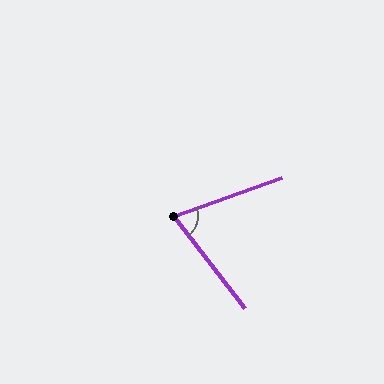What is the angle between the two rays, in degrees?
Approximately 72 degrees.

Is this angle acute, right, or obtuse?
It is acute.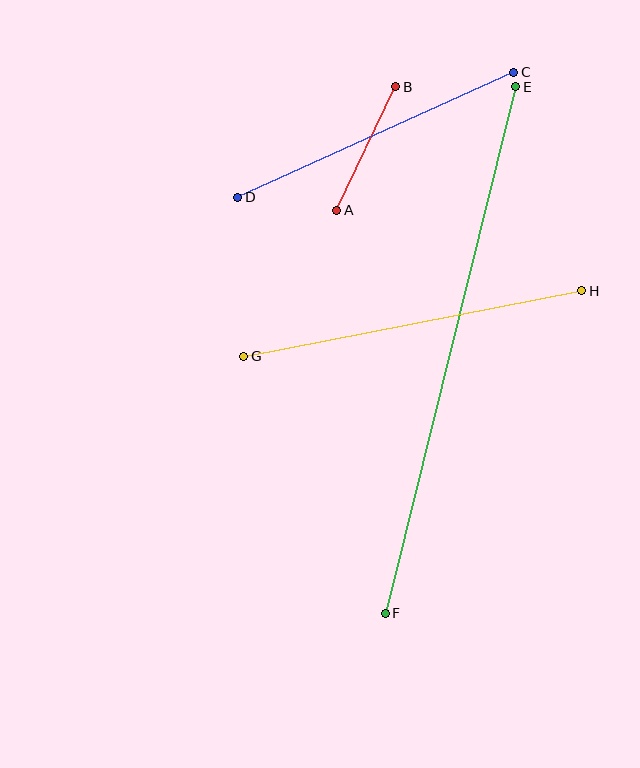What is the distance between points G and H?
The distance is approximately 344 pixels.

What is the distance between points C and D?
The distance is approximately 303 pixels.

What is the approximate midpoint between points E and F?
The midpoint is at approximately (451, 350) pixels.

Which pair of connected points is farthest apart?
Points E and F are farthest apart.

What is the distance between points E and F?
The distance is approximately 542 pixels.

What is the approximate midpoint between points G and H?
The midpoint is at approximately (413, 324) pixels.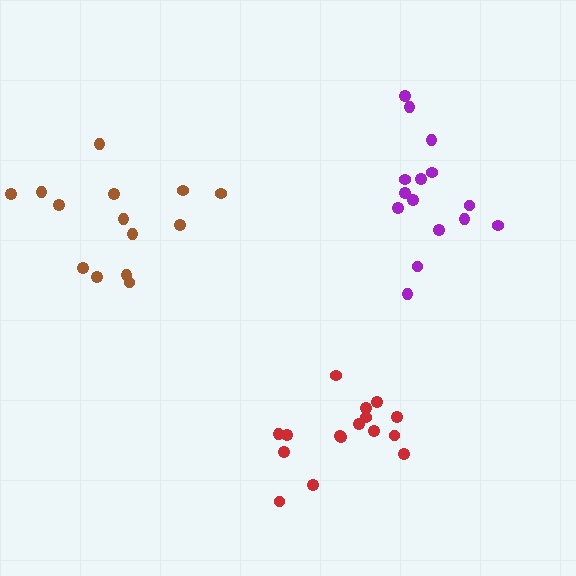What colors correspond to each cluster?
The clusters are colored: purple, brown, red.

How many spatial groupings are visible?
There are 3 spatial groupings.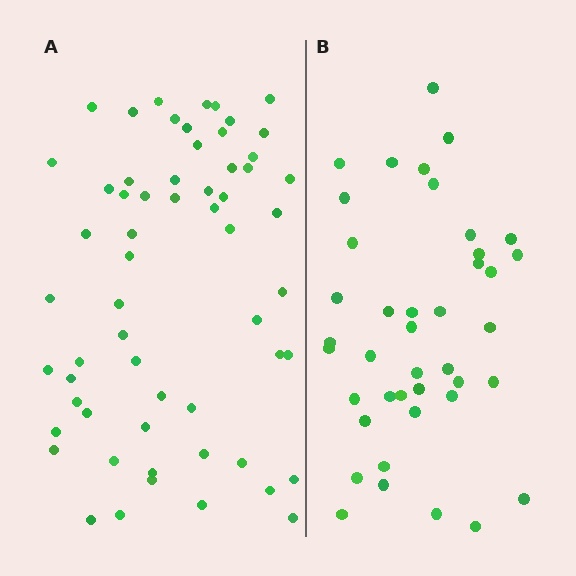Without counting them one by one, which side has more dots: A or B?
Region A (the left region) has more dots.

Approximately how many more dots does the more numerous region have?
Region A has approximately 20 more dots than region B.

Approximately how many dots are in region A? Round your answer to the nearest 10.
About 60 dots.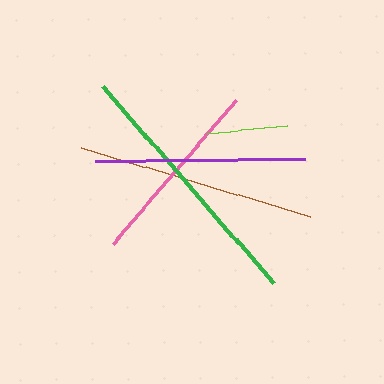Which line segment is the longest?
The green line is the longest at approximately 261 pixels.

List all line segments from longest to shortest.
From longest to shortest: green, brown, purple, pink, lime.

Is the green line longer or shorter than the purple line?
The green line is longer than the purple line.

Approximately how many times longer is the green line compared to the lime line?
The green line is approximately 3.2 times the length of the lime line.